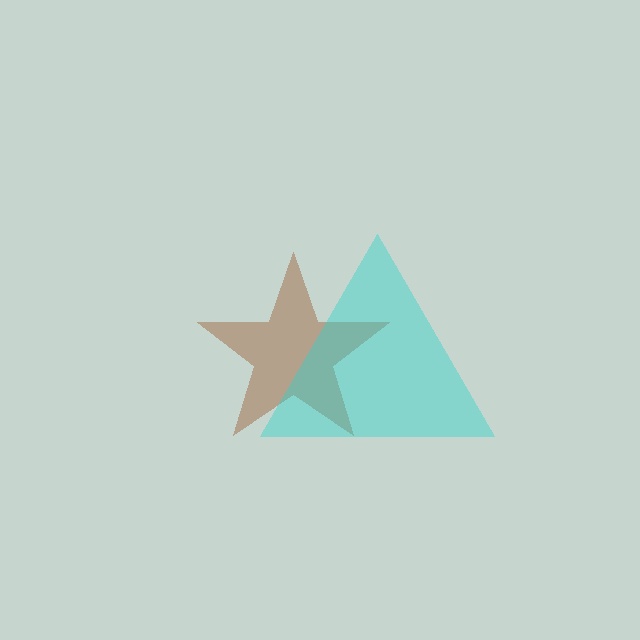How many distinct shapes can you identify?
There are 2 distinct shapes: a brown star, a cyan triangle.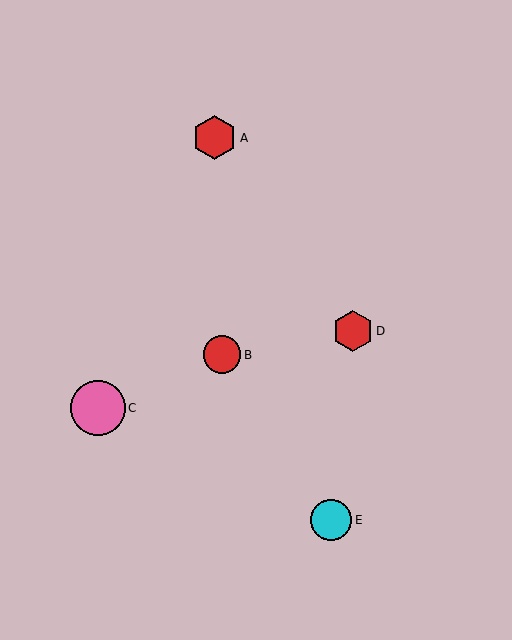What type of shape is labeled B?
Shape B is a red circle.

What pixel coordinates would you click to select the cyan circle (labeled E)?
Click at (331, 520) to select the cyan circle E.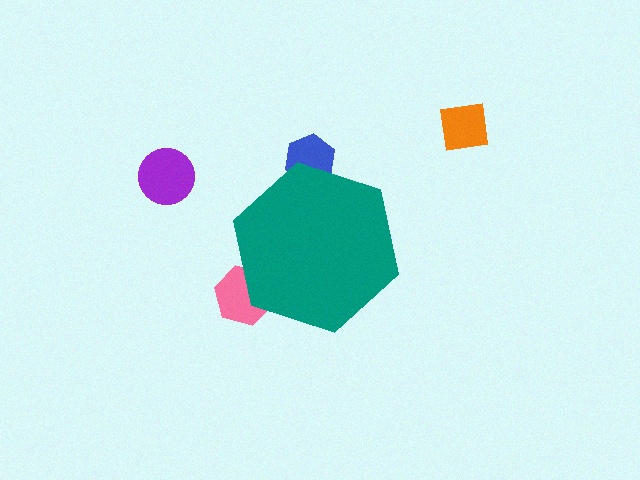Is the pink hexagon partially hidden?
Yes, the pink hexagon is partially hidden behind the teal hexagon.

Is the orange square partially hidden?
No, the orange square is fully visible.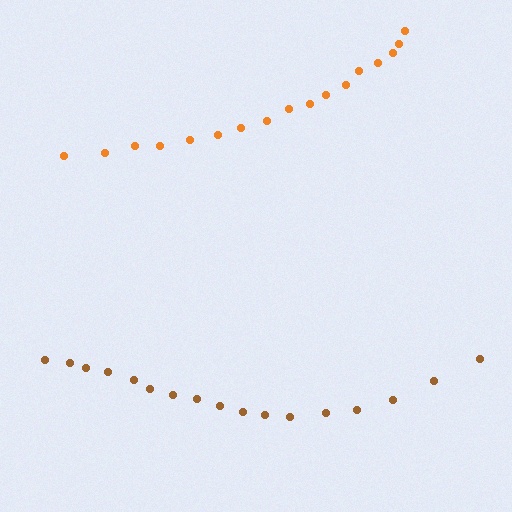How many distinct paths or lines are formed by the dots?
There are 2 distinct paths.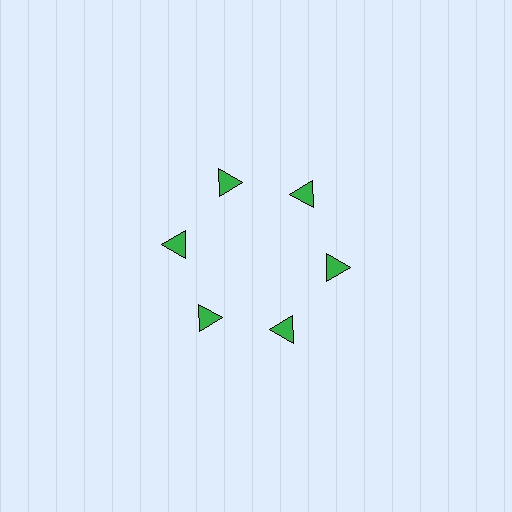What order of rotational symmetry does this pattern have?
This pattern has 6-fold rotational symmetry.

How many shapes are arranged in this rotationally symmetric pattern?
There are 6 shapes, arranged in 6 groups of 1.